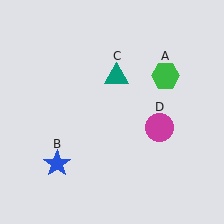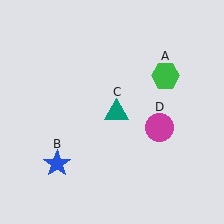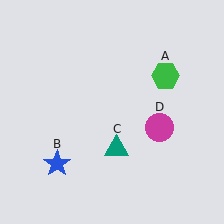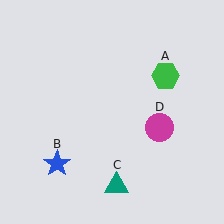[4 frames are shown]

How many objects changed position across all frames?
1 object changed position: teal triangle (object C).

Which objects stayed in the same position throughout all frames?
Green hexagon (object A) and blue star (object B) and magenta circle (object D) remained stationary.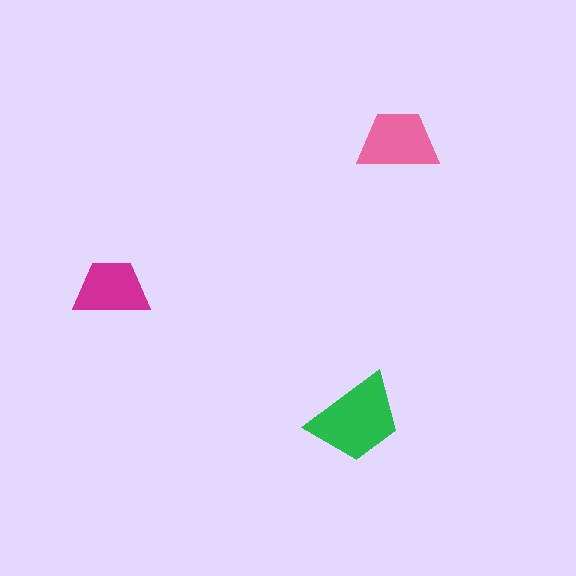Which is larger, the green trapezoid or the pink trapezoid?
The green one.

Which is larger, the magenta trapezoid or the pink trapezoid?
The pink one.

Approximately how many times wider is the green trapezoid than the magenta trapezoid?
About 1.5 times wider.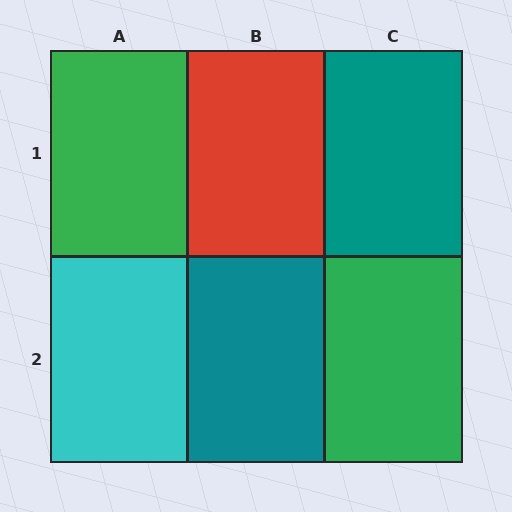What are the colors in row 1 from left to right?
Green, red, teal.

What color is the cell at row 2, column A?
Cyan.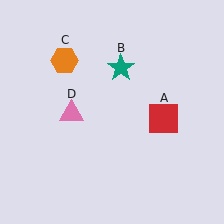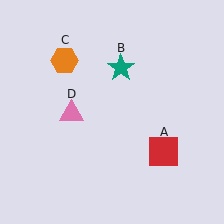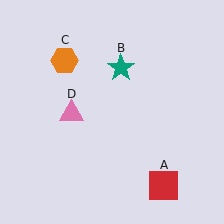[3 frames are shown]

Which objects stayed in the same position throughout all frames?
Teal star (object B) and orange hexagon (object C) and pink triangle (object D) remained stationary.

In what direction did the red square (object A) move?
The red square (object A) moved down.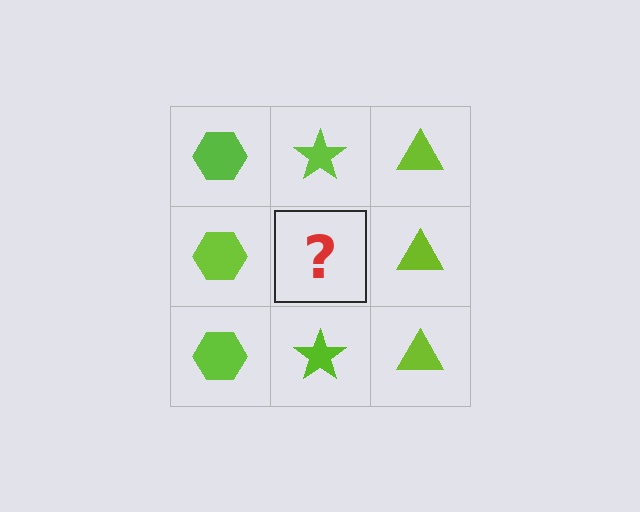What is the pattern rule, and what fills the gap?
The rule is that each column has a consistent shape. The gap should be filled with a lime star.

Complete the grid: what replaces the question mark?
The question mark should be replaced with a lime star.